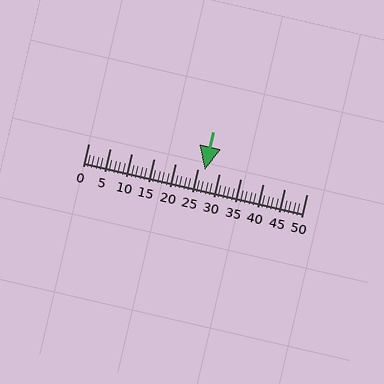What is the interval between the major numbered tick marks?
The major tick marks are spaced 5 units apart.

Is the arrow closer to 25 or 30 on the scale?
The arrow is closer to 25.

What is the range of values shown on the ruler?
The ruler shows values from 0 to 50.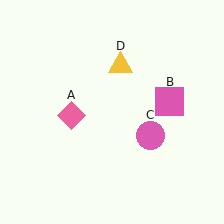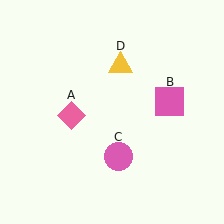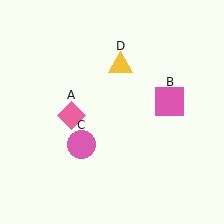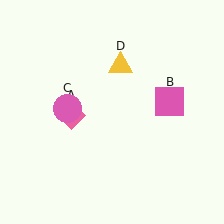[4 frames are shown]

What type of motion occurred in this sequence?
The pink circle (object C) rotated clockwise around the center of the scene.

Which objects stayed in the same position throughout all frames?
Pink diamond (object A) and pink square (object B) and yellow triangle (object D) remained stationary.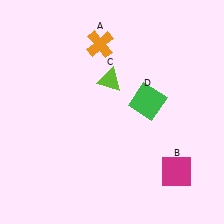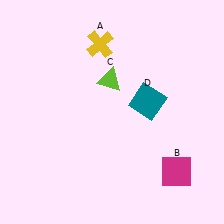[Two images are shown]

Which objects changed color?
A changed from orange to yellow. D changed from green to teal.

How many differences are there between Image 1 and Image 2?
There are 2 differences between the two images.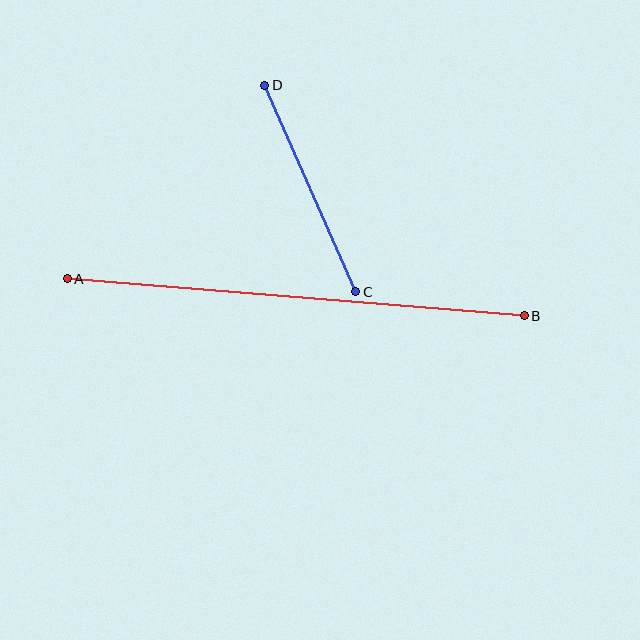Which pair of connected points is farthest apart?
Points A and B are farthest apart.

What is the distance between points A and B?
The distance is approximately 459 pixels.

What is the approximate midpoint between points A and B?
The midpoint is at approximately (296, 297) pixels.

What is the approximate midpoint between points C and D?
The midpoint is at approximately (310, 189) pixels.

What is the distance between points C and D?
The distance is approximately 226 pixels.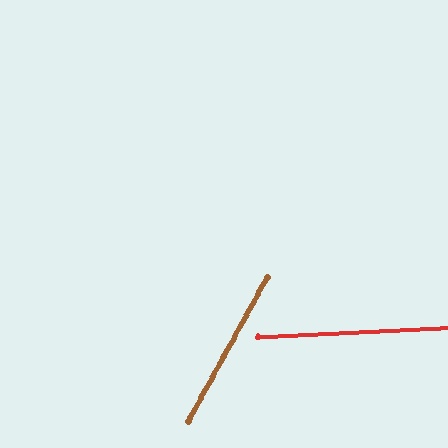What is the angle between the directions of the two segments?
Approximately 59 degrees.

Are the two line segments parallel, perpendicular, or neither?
Neither parallel nor perpendicular — they differ by about 59°.